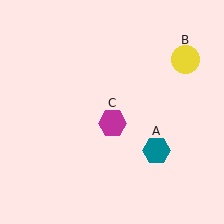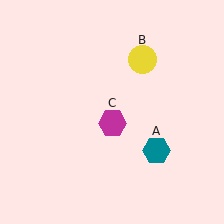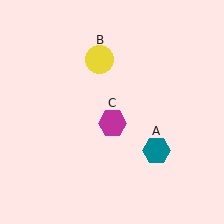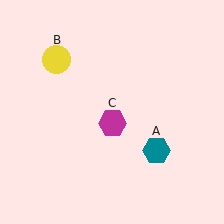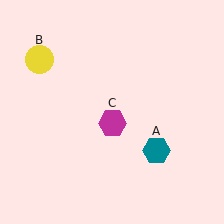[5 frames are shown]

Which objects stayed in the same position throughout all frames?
Teal hexagon (object A) and magenta hexagon (object C) remained stationary.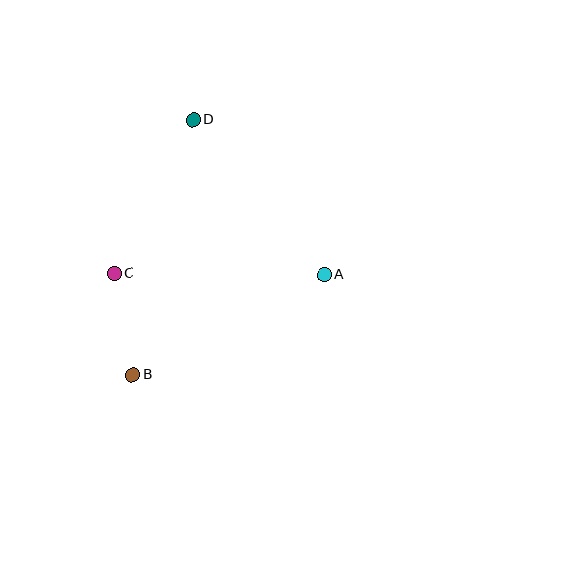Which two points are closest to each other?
Points B and C are closest to each other.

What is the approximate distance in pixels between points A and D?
The distance between A and D is approximately 203 pixels.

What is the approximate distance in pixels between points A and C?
The distance between A and C is approximately 210 pixels.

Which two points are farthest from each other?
Points B and D are farthest from each other.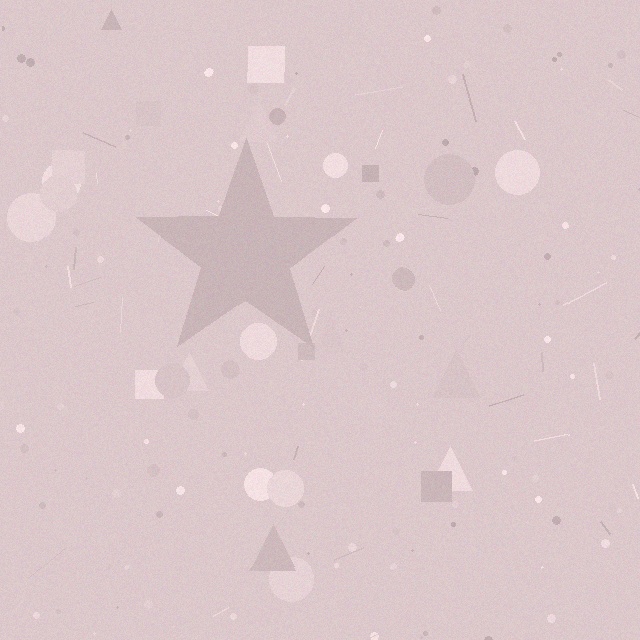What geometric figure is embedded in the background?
A star is embedded in the background.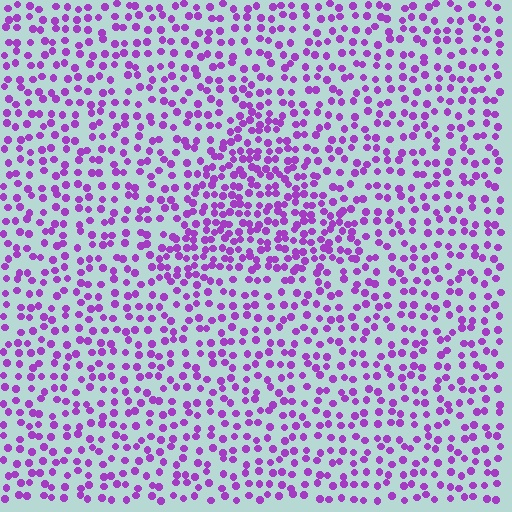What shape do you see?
I see a triangle.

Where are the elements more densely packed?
The elements are more densely packed inside the triangle boundary.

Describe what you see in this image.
The image contains small purple elements arranged at two different densities. A triangle-shaped region is visible where the elements are more densely packed than the surrounding area.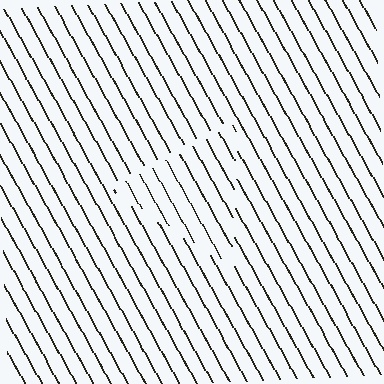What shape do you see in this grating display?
An illusory triangle. The interior of the shape contains the same grating, shifted by half a period — the contour is defined by the phase discontinuity where line-ends from the inner and outer gratings abut.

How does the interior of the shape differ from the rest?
The interior of the shape contains the same grating, shifted by half a period — the contour is defined by the phase discontinuity where line-ends from the inner and outer gratings abut.